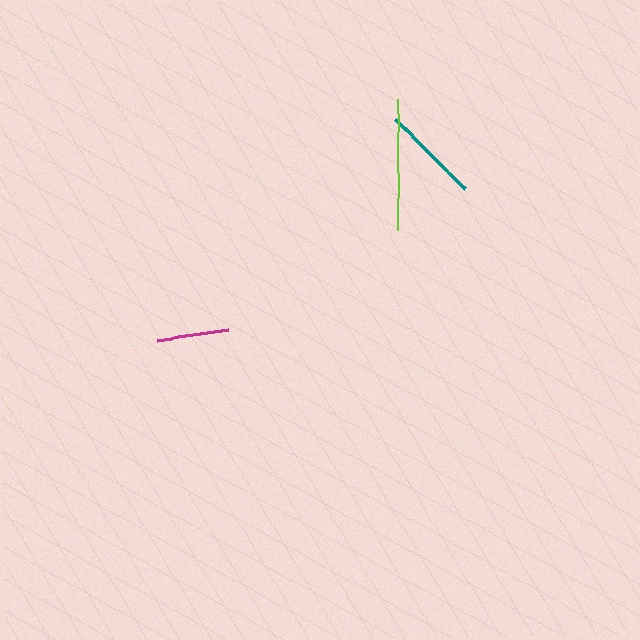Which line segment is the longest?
The lime line is the longest at approximately 131 pixels.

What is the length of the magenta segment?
The magenta segment is approximately 71 pixels long.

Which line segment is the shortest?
The magenta line is the shortest at approximately 71 pixels.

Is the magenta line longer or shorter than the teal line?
The teal line is longer than the magenta line.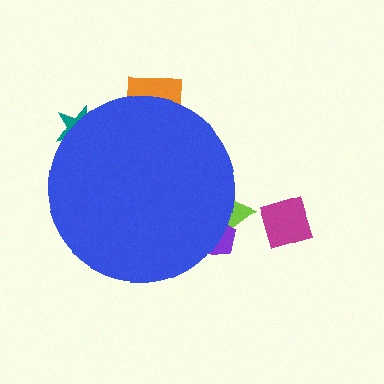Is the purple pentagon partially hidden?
Yes, the purple pentagon is partially hidden behind the blue circle.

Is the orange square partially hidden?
Yes, the orange square is partially hidden behind the blue circle.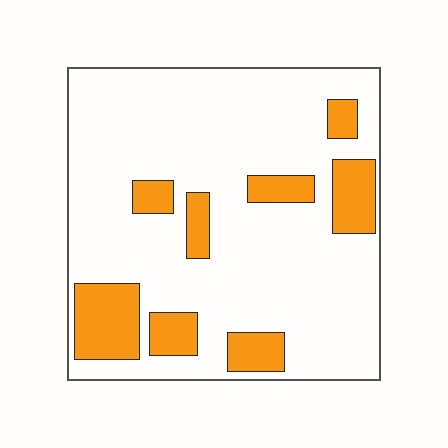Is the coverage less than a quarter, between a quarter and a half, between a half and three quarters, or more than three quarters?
Less than a quarter.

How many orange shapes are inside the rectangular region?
8.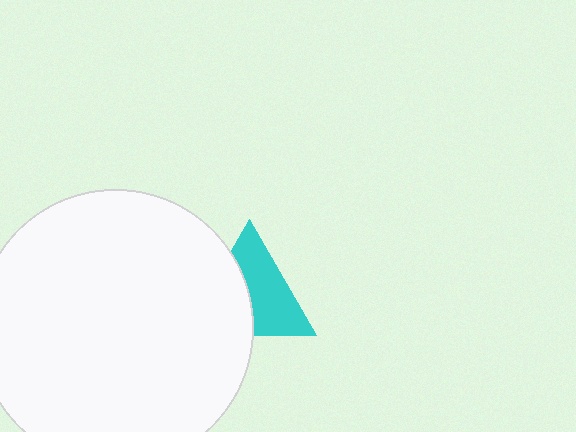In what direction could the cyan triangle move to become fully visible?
The cyan triangle could move right. That would shift it out from behind the white circle entirely.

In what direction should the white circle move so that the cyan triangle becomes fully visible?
The white circle should move left. That is the shortest direction to clear the overlap and leave the cyan triangle fully visible.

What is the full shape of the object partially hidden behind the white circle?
The partially hidden object is a cyan triangle.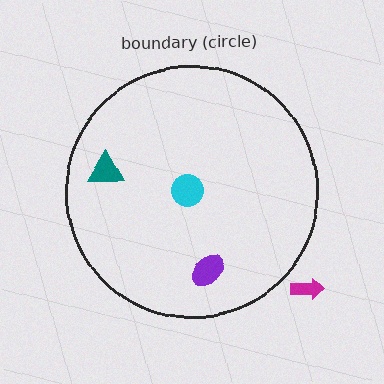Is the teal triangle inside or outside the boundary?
Inside.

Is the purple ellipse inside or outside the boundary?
Inside.